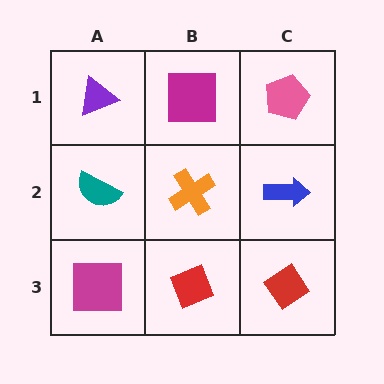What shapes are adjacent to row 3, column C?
A blue arrow (row 2, column C), a red diamond (row 3, column B).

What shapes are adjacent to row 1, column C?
A blue arrow (row 2, column C), a magenta square (row 1, column B).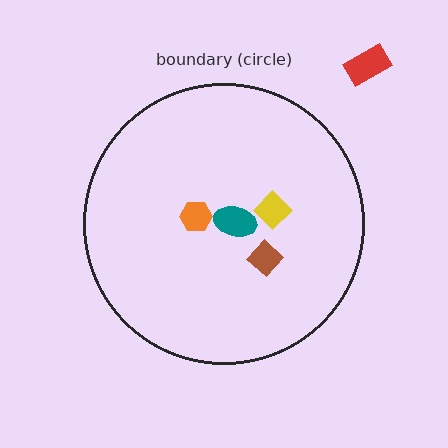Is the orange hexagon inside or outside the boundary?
Inside.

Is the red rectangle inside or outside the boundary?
Outside.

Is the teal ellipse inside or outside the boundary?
Inside.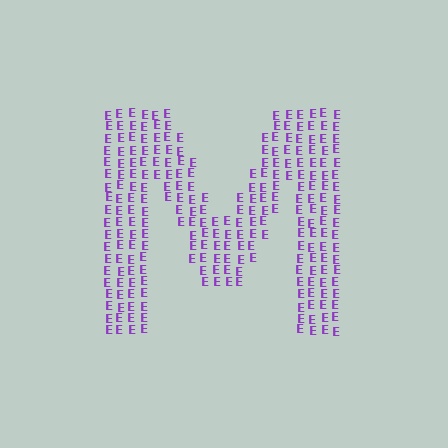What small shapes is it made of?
It is made of small letter E's.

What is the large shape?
The large shape is the letter M.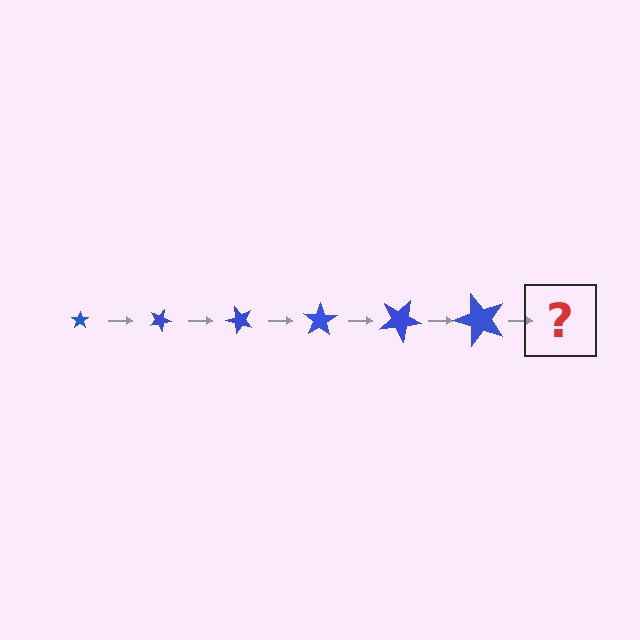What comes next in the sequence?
The next element should be a star, larger than the previous one and rotated 150 degrees from the start.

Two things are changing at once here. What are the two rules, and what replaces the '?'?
The two rules are that the star grows larger each step and it rotates 25 degrees each step. The '?' should be a star, larger than the previous one and rotated 150 degrees from the start.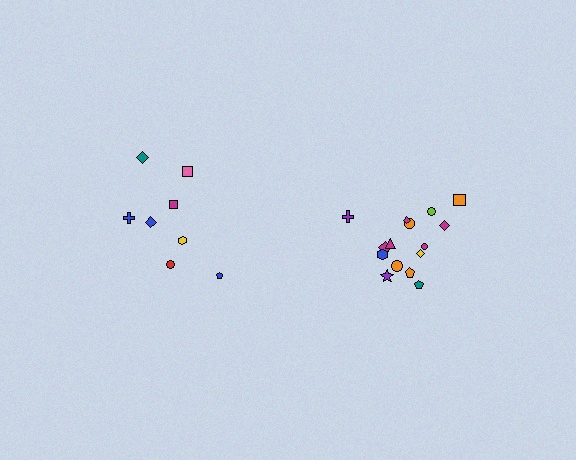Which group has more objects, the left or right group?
The right group.